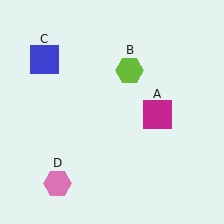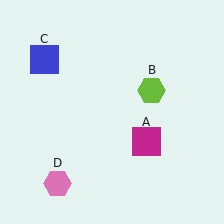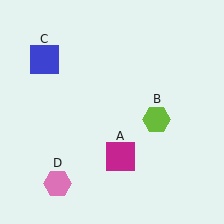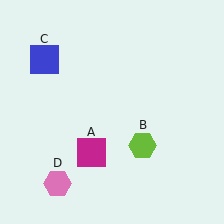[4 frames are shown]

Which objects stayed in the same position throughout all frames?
Blue square (object C) and pink hexagon (object D) remained stationary.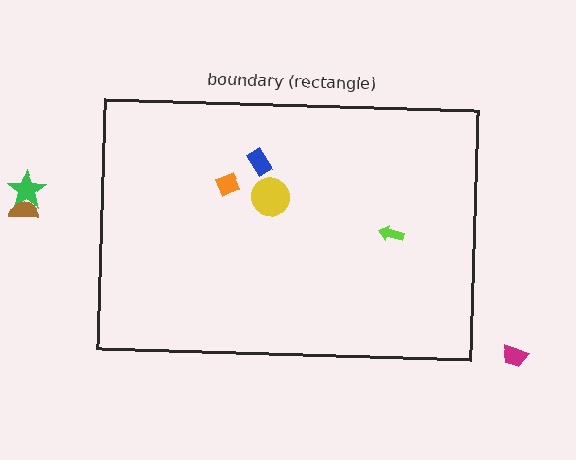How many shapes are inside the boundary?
4 inside, 3 outside.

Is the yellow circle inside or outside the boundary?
Inside.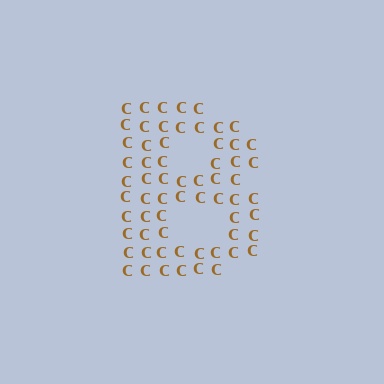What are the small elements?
The small elements are letter C's.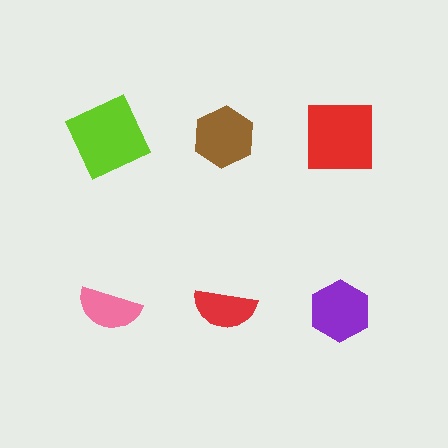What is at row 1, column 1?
A lime square.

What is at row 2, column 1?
A pink semicircle.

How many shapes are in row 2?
3 shapes.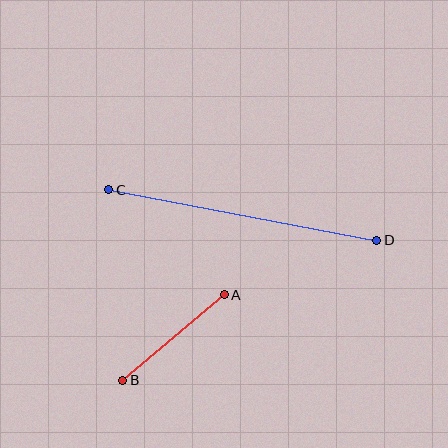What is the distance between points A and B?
The distance is approximately 133 pixels.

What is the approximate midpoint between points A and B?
The midpoint is at approximately (173, 337) pixels.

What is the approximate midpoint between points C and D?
The midpoint is at approximately (243, 215) pixels.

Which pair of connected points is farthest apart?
Points C and D are farthest apart.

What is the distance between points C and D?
The distance is approximately 272 pixels.